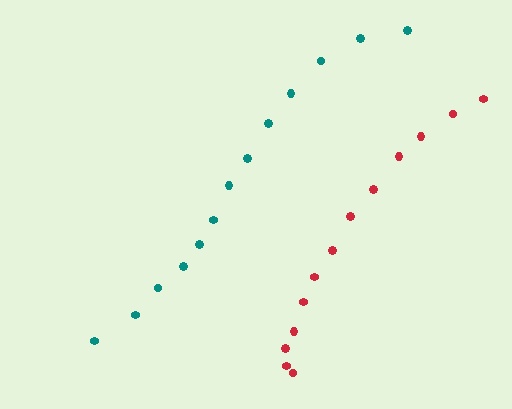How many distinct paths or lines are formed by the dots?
There are 2 distinct paths.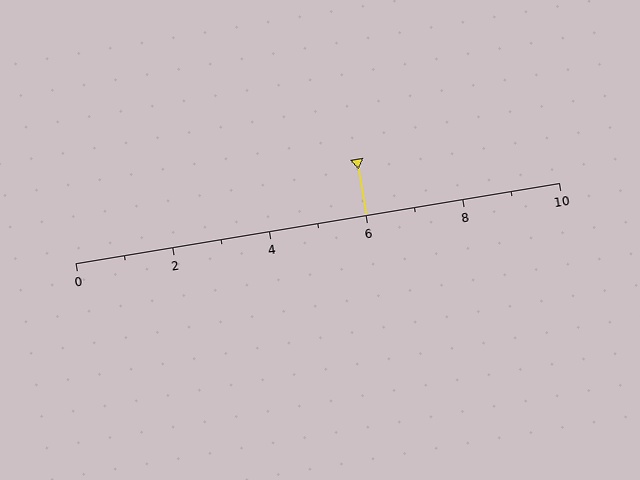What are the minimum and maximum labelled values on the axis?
The axis runs from 0 to 10.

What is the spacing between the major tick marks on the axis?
The major ticks are spaced 2 apart.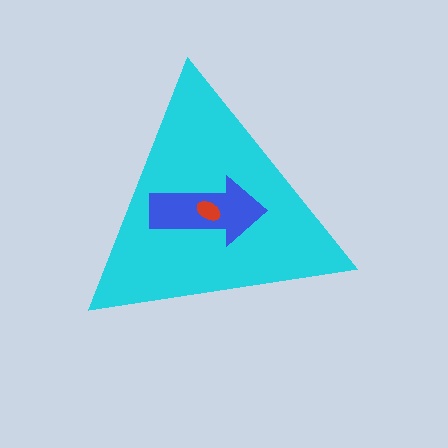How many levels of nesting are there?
3.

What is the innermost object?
The red ellipse.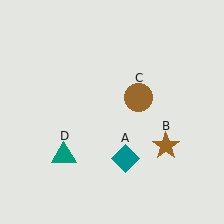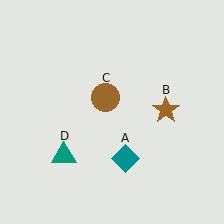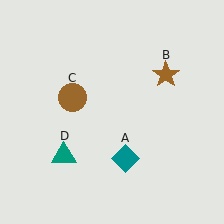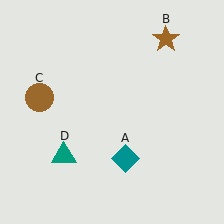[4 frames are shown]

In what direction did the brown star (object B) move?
The brown star (object B) moved up.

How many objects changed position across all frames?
2 objects changed position: brown star (object B), brown circle (object C).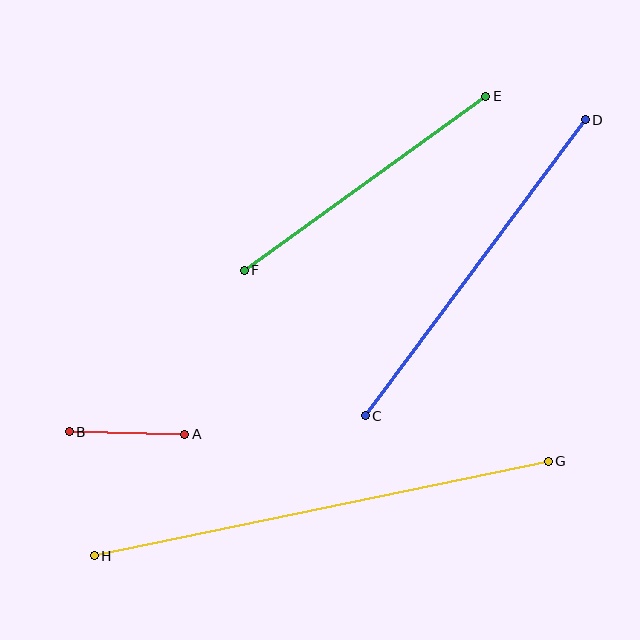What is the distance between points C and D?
The distance is approximately 369 pixels.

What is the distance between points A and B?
The distance is approximately 115 pixels.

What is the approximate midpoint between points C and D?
The midpoint is at approximately (475, 268) pixels.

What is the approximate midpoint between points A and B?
The midpoint is at approximately (127, 433) pixels.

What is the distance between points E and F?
The distance is approximately 298 pixels.